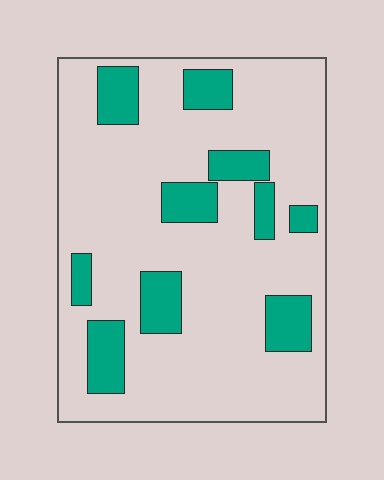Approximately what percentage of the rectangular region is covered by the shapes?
Approximately 20%.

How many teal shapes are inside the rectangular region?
10.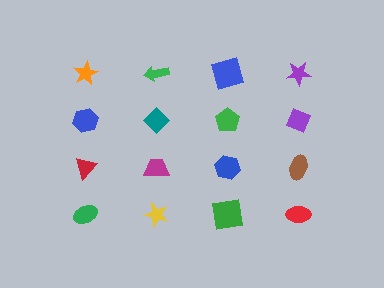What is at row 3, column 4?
A brown ellipse.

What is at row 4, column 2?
A yellow star.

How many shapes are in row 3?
4 shapes.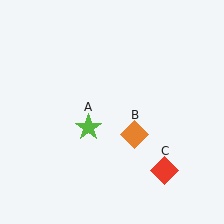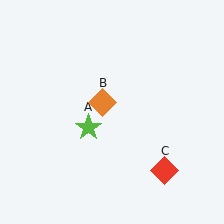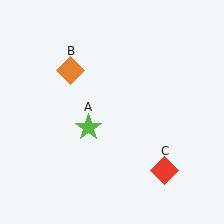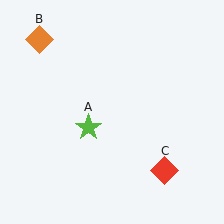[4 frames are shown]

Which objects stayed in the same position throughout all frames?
Lime star (object A) and red diamond (object C) remained stationary.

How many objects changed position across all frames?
1 object changed position: orange diamond (object B).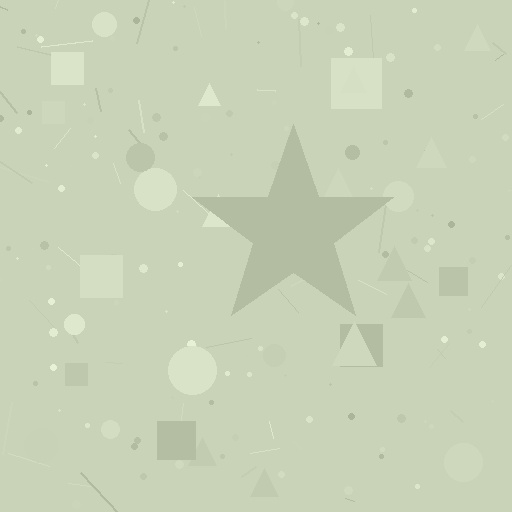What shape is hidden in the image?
A star is hidden in the image.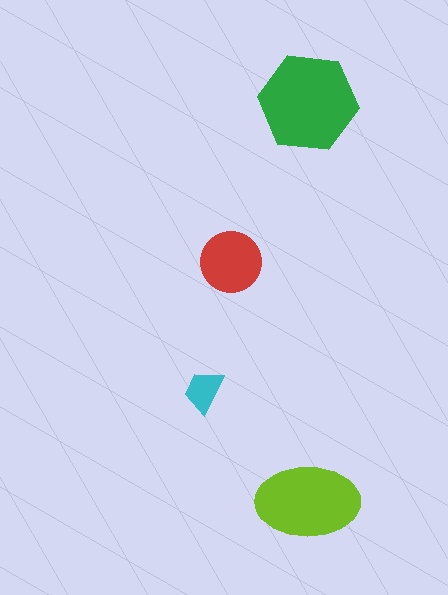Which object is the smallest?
The cyan trapezoid.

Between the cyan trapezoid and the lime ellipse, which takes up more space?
The lime ellipse.